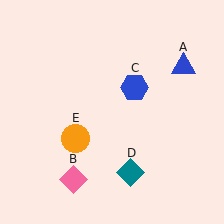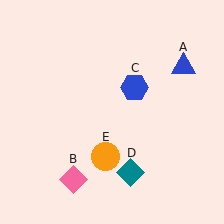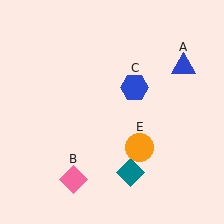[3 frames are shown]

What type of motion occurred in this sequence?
The orange circle (object E) rotated counterclockwise around the center of the scene.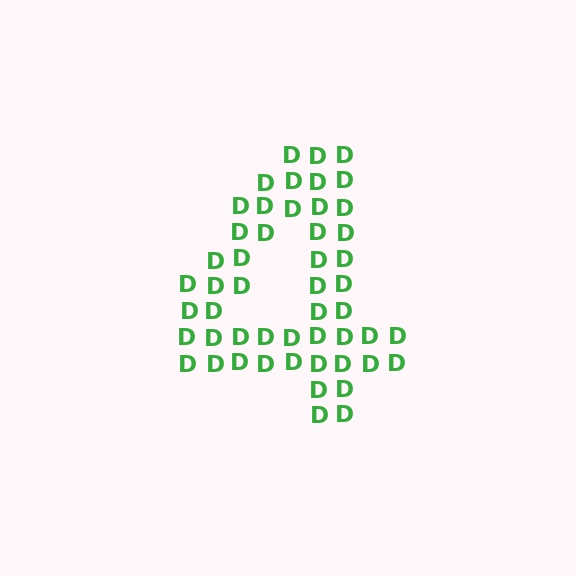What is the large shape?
The large shape is the digit 4.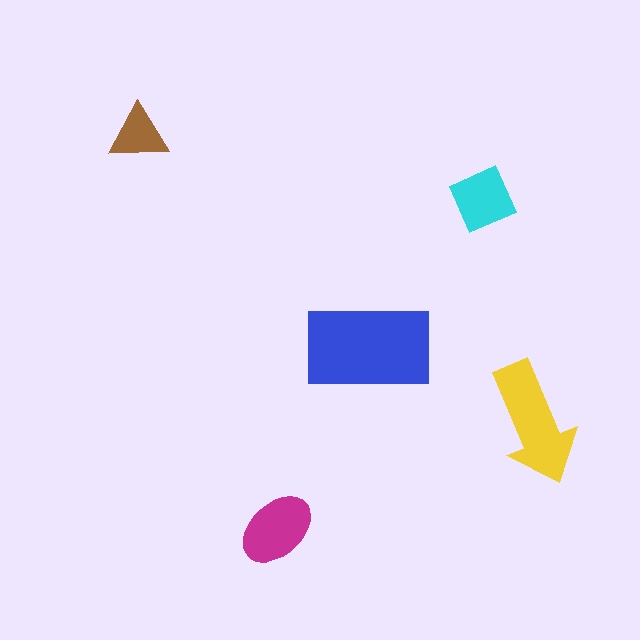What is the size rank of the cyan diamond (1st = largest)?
4th.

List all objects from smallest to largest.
The brown triangle, the cyan diamond, the magenta ellipse, the yellow arrow, the blue rectangle.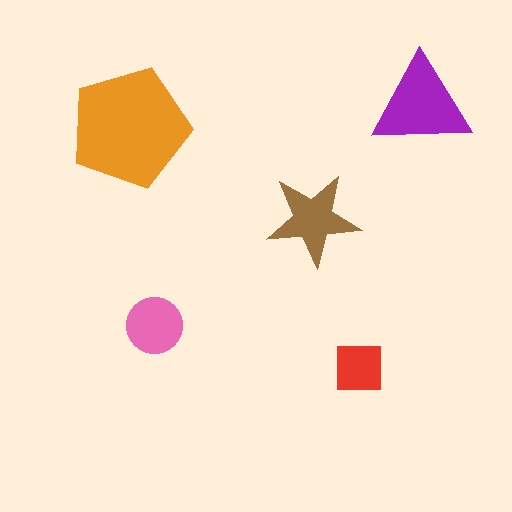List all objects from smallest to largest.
The red square, the pink circle, the brown star, the purple triangle, the orange pentagon.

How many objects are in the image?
There are 5 objects in the image.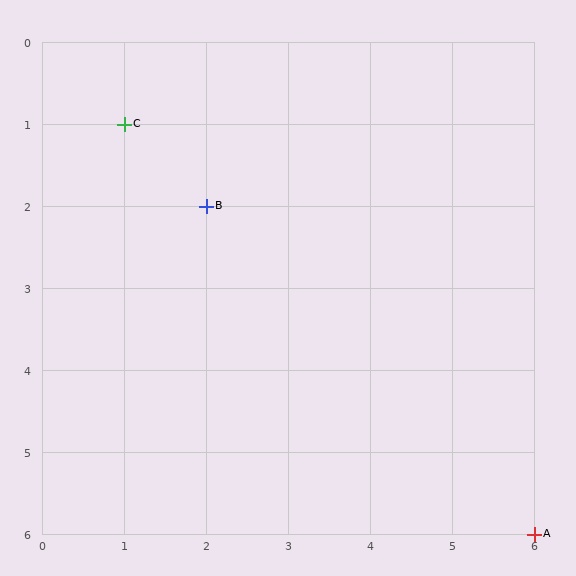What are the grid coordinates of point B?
Point B is at grid coordinates (2, 2).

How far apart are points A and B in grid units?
Points A and B are 4 columns and 4 rows apart (about 5.7 grid units diagonally).